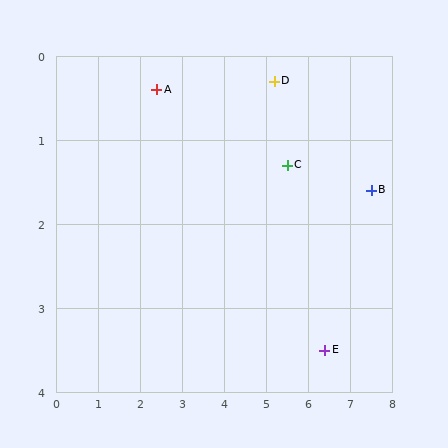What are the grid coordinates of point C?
Point C is at approximately (5.5, 1.3).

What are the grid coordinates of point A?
Point A is at approximately (2.4, 0.4).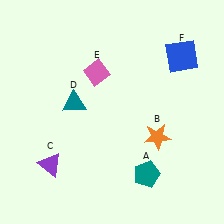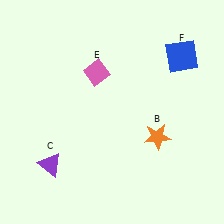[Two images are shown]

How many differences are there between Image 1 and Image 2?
There are 2 differences between the two images.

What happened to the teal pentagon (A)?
The teal pentagon (A) was removed in Image 2. It was in the bottom-right area of Image 1.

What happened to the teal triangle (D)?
The teal triangle (D) was removed in Image 2. It was in the top-left area of Image 1.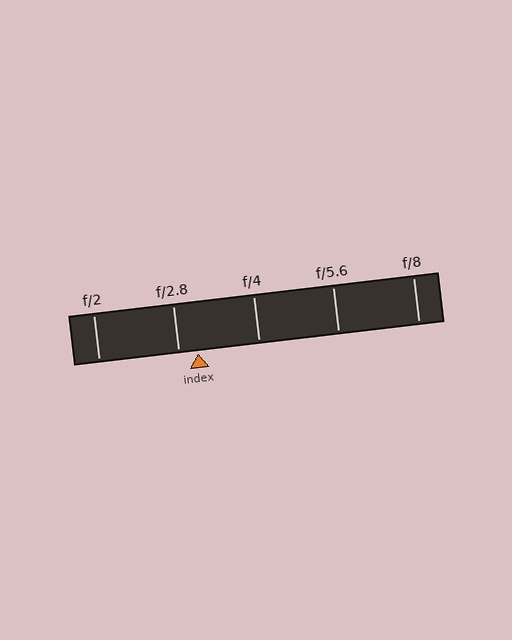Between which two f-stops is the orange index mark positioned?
The index mark is between f/2.8 and f/4.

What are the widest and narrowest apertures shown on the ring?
The widest aperture shown is f/2 and the narrowest is f/8.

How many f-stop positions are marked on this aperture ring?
There are 5 f-stop positions marked.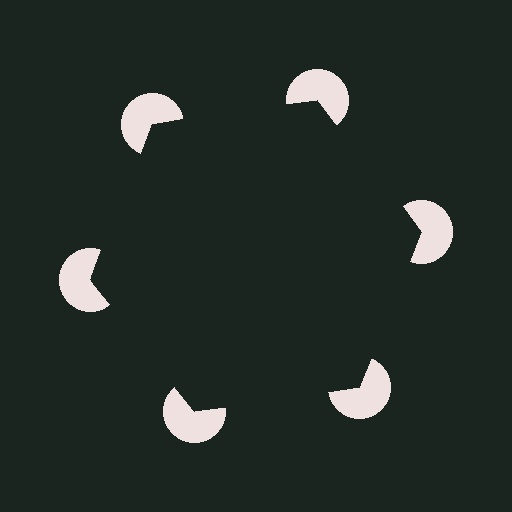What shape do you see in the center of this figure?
An illusory hexagon — its edges are inferred from the aligned wedge cuts in the pac-man discs, not physically drawn.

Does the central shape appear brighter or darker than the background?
It typically appears slightly darker than the background, even though no actual brightness change is drawn.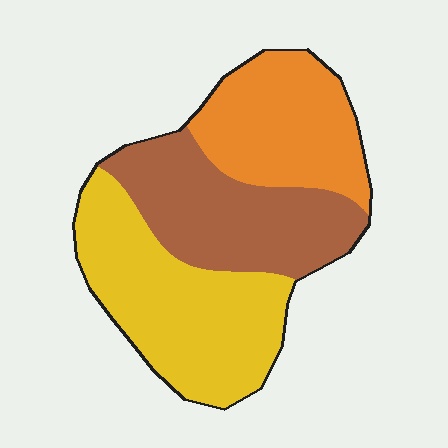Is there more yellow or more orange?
Yellow.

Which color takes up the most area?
Yellow, at roughly 40%.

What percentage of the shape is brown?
Brown covers 32% of the shape.